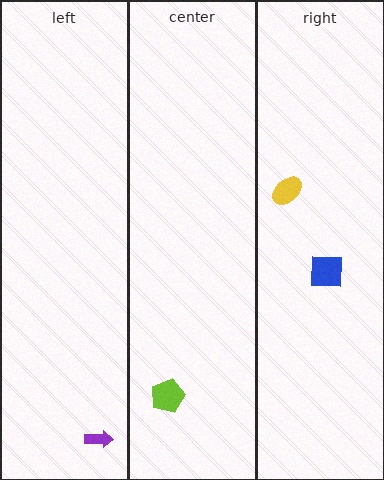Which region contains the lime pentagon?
The center region.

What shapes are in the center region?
The lime pentagon.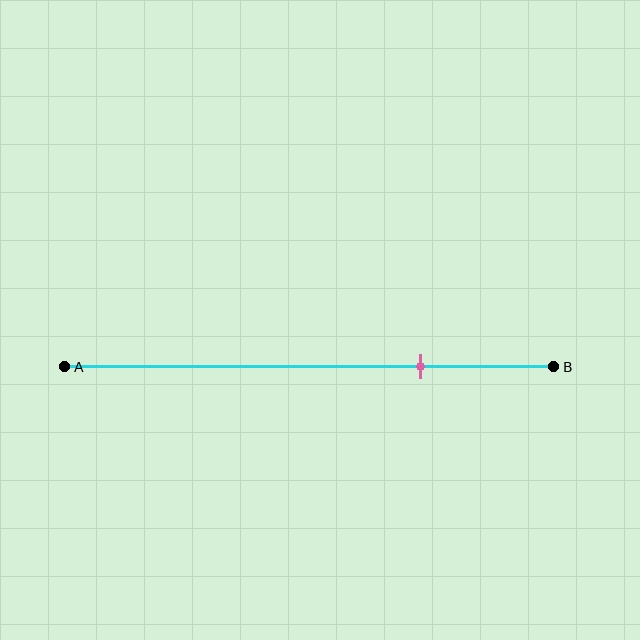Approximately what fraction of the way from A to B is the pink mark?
The pink mark is approximately 75% of the way from A to B.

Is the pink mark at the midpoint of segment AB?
No, the mark is at about 75% from A, not at the 50% midpoint.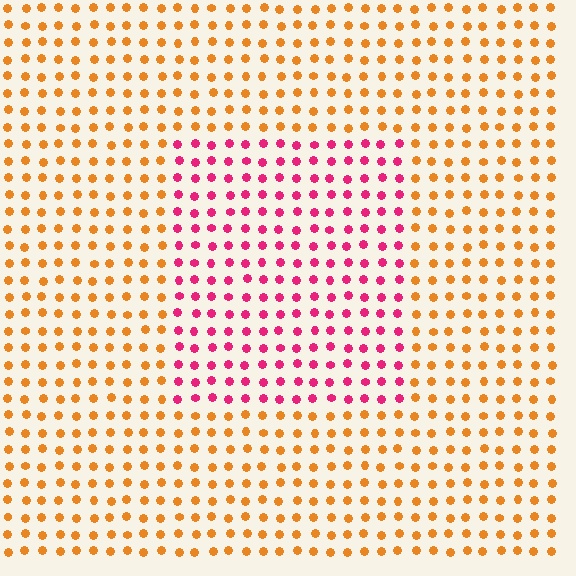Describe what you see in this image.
The image is filled with small orange elements in a uniform arrangement. A rectangle-shaped region is visible where the elements are tinted to a slightly different hue, forming a subtle color boundary.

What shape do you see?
I see a rectangle.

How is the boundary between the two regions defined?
The boundary is defined purely by a slight shift in hue (about 58 degrees). Spacing, size, and orientation are identical on both sides.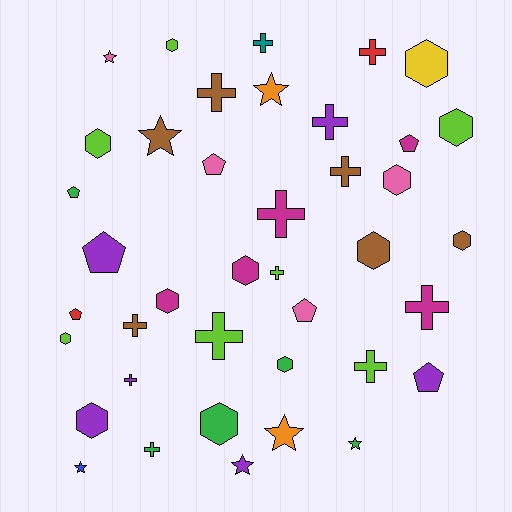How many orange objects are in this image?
There are 2 orange objects.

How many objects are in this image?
There are 40 objects.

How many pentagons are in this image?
There are 7 pentagons.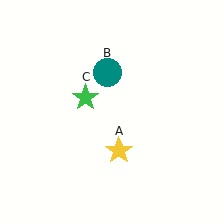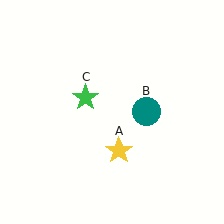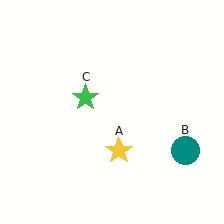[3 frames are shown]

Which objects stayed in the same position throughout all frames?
Yellow star (object A) and green star (object C) remained stationary.